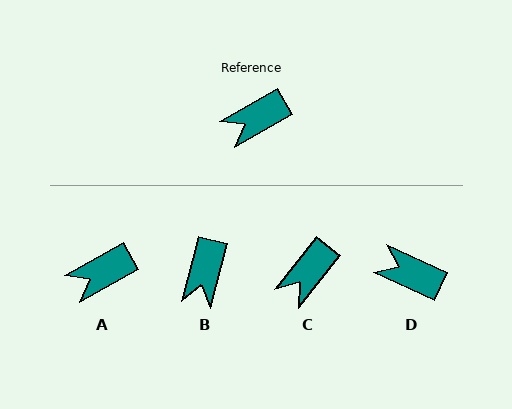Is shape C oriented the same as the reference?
No, it is off by about 22 degrees.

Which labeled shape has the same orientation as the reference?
A.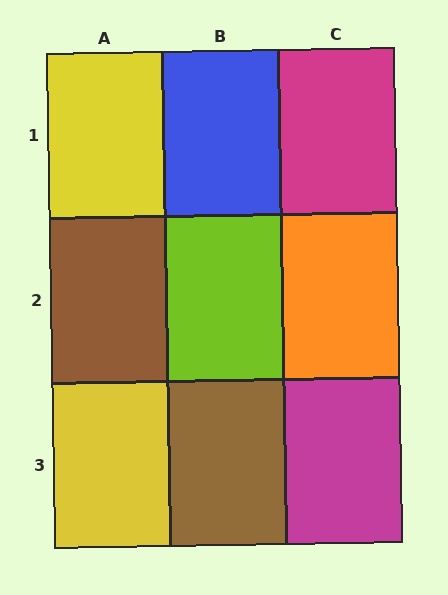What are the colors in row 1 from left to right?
Yellow, blue, magenta.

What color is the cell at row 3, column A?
Yellow.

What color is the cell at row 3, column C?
Magenta.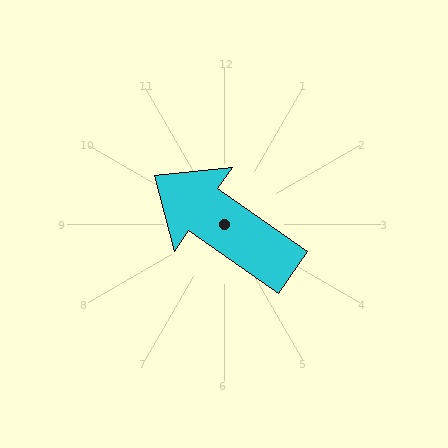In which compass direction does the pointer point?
Northwest.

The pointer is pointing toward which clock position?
Roughly 10 o'clock.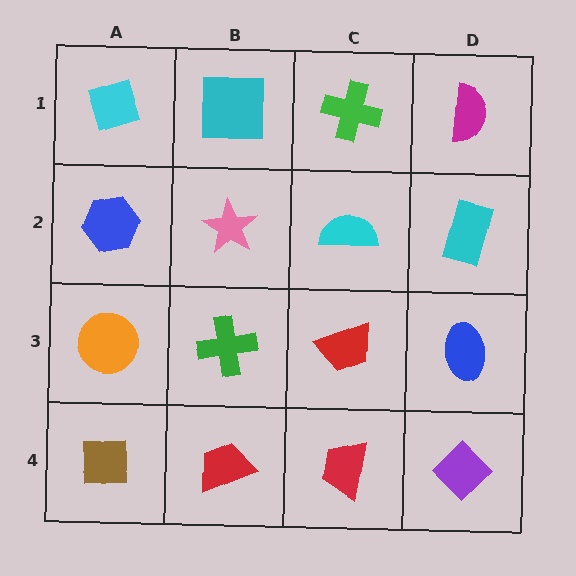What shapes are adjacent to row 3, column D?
A cyan rectangle (row 2, column D), a purple diamond (row 4, column D), a red trapezoid (row 3, column C).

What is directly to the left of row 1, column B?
A cyan diamond.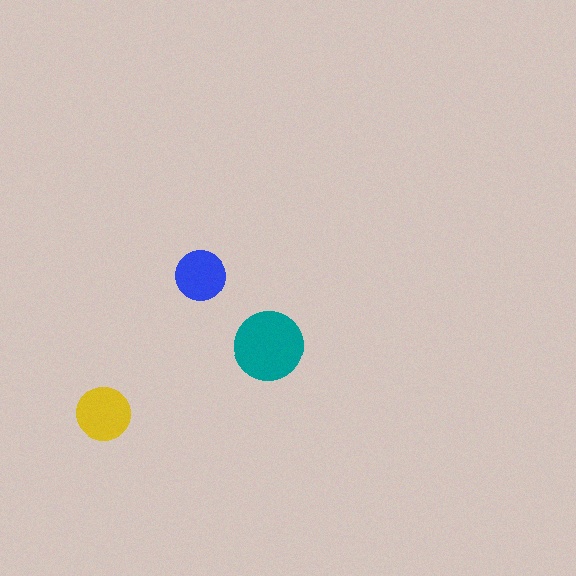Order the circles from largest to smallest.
the teal one, the yellow one, the blue one.